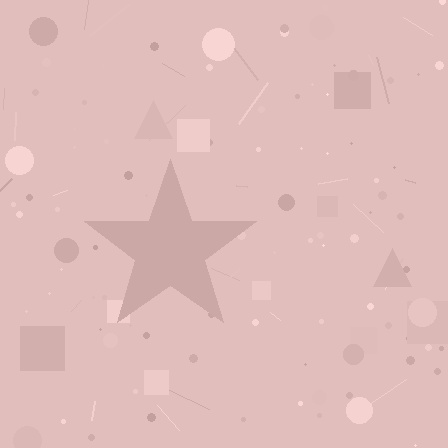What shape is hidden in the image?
A star is hidden in the image.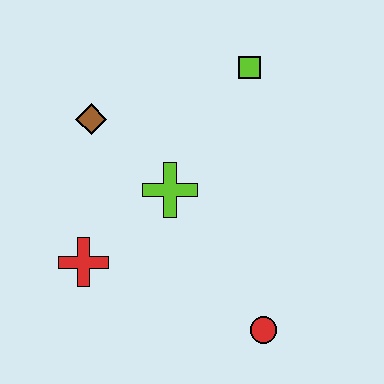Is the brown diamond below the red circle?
No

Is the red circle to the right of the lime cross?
Yes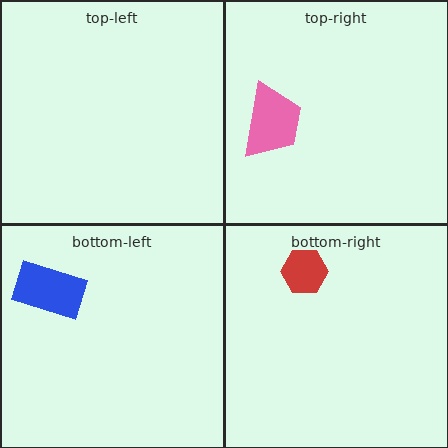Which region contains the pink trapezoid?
The top-right region.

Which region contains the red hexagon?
The bottom-right region.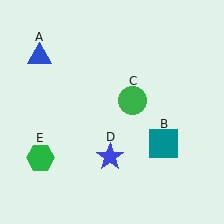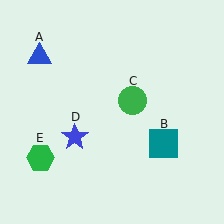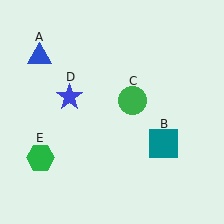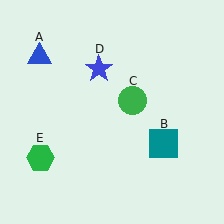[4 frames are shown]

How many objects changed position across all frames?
1 object changed position: blue star (object D).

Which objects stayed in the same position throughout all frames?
Blue triangle (object A) and teal square (object B) and green circle (object C) and green hexagon (object E) remained stationary.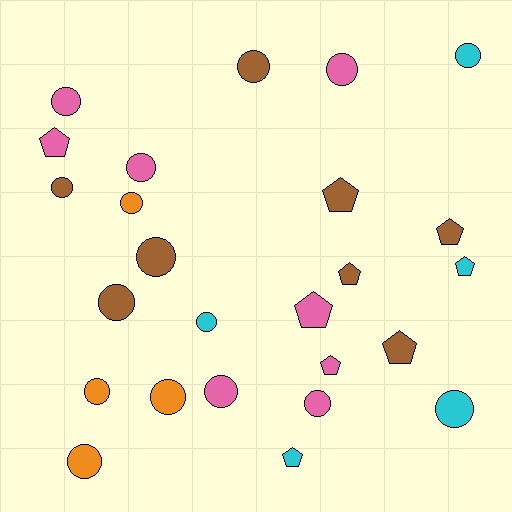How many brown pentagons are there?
There are 4 brown pentagons.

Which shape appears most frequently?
Circle, with 16 objects.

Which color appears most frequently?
Pink, with 8 objects.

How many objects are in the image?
There are 25 objects.